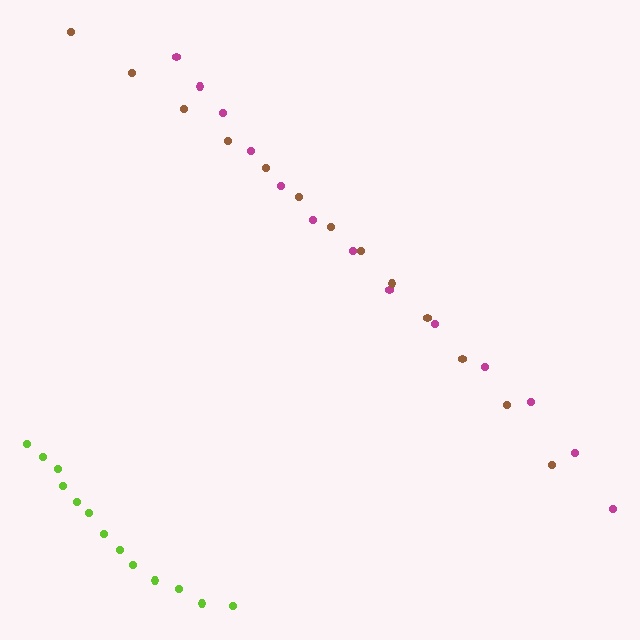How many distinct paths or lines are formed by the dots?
There are 3 distinct paths.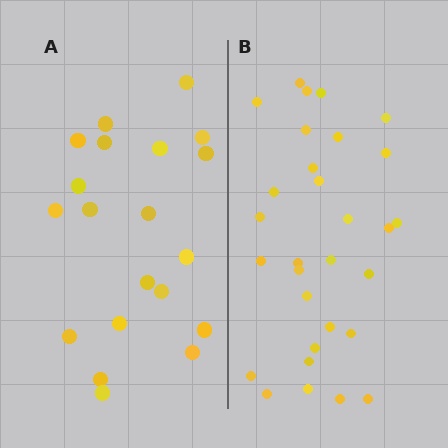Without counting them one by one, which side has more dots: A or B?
Region B (the right region) has more dots.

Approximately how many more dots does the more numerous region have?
Region B has roughly 10 or so more dots than region A.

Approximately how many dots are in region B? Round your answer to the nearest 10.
About 30 dots.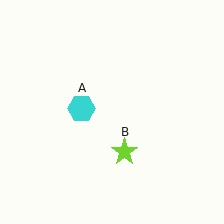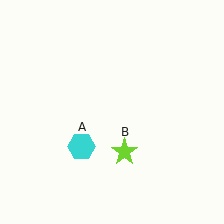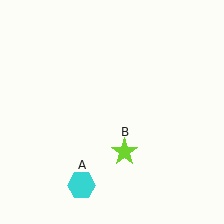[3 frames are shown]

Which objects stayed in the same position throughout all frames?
Lime star (object B) remained stationary.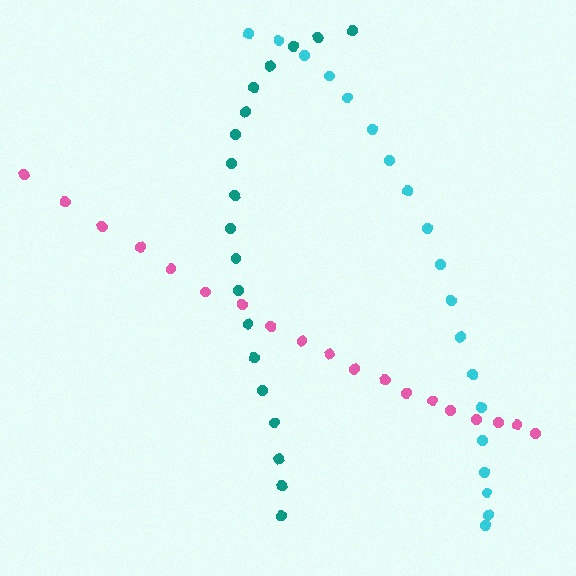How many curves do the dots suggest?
There are 3 distinct paths.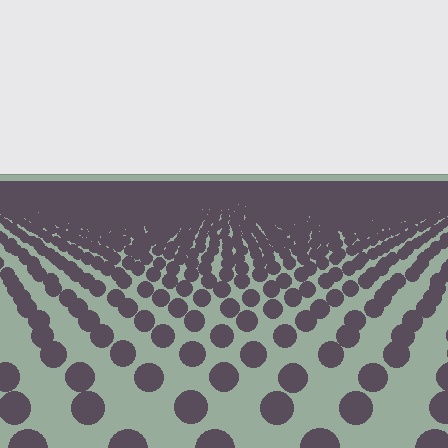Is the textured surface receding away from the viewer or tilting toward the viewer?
The surface is receding away from the viewer. Texture elements get smaller and denser toward the top.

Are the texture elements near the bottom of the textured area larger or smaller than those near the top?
Larger. Near the bottom, elements are closer to the viewer and appear at a bigger on-screen size.